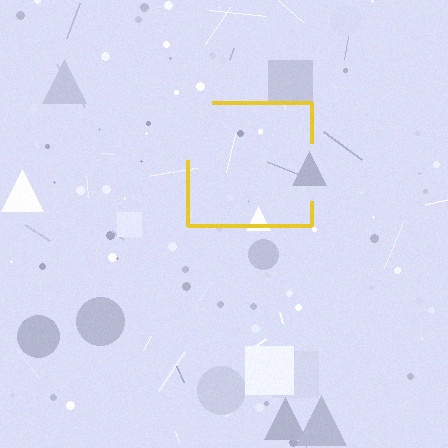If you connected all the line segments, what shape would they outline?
They would outline a square.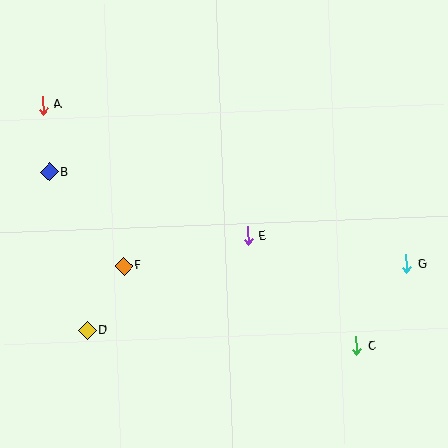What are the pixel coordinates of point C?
Point C is at (356, 346).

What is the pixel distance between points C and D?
The distance between C and D is 270 pixels.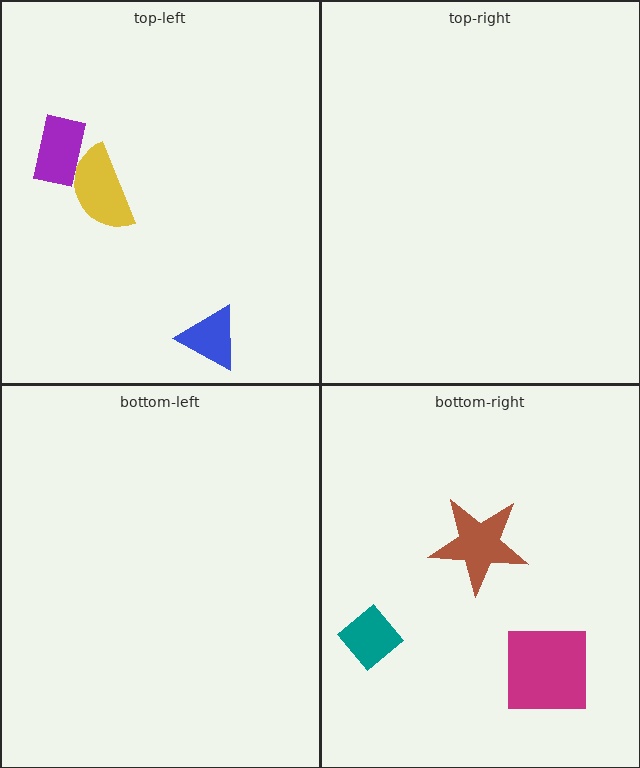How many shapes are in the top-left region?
3.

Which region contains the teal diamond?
The bottom-right region.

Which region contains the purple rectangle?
The top-left region.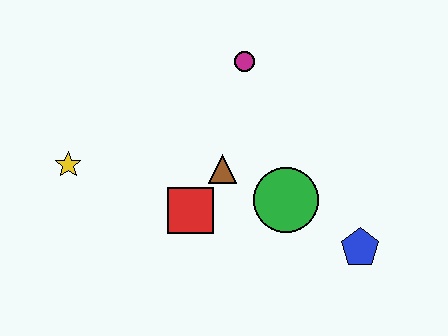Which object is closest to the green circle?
The brown triangle is closest to the green circle.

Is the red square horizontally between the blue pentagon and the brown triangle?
No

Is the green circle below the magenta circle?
Yes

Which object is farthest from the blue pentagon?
The yellow star is farthest from the blue pentagon.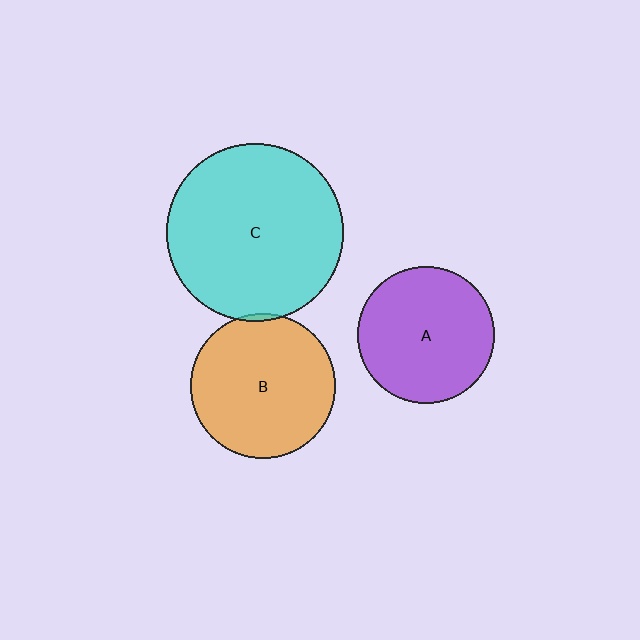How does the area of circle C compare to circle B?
Approximately 1.5 times.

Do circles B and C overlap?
Yes.